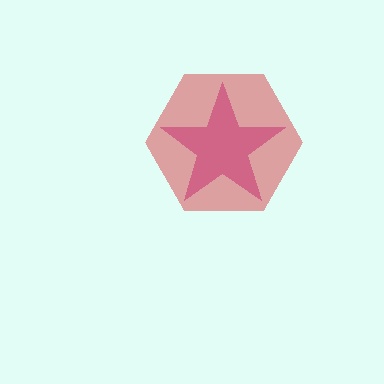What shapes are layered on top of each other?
The layered shapes are: a magenta star, a red hexagon.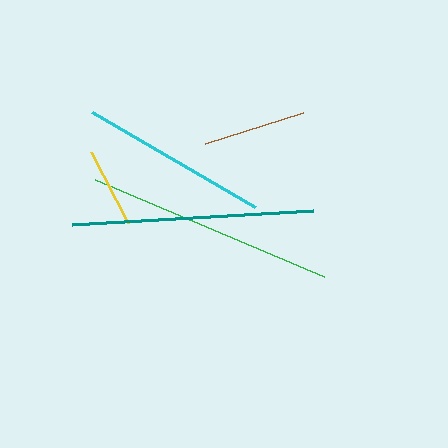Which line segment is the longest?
The green line is the longest at approximately 249 pixels.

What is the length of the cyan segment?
The cyan segment is approximately 188 pixels long.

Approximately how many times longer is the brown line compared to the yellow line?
The brown line is approximately 1.3 times the length of the yellow line.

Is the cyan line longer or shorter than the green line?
The green line is longer than the cyan line.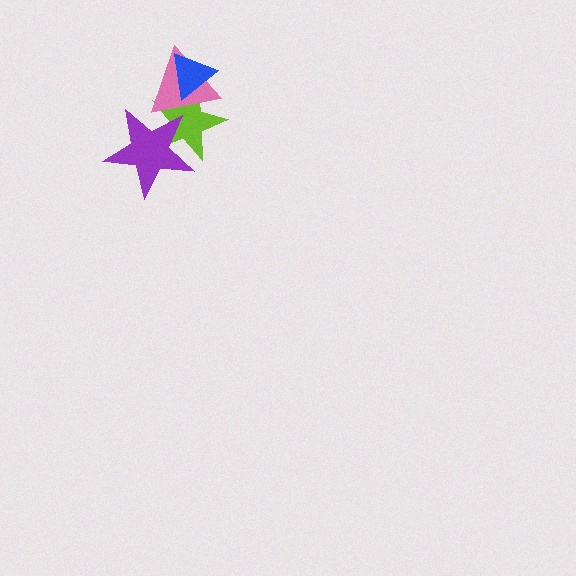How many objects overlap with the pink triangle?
3 objects overlap with the pink triangle.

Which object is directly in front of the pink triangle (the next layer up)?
The purple star is directly in front of the pink triangle.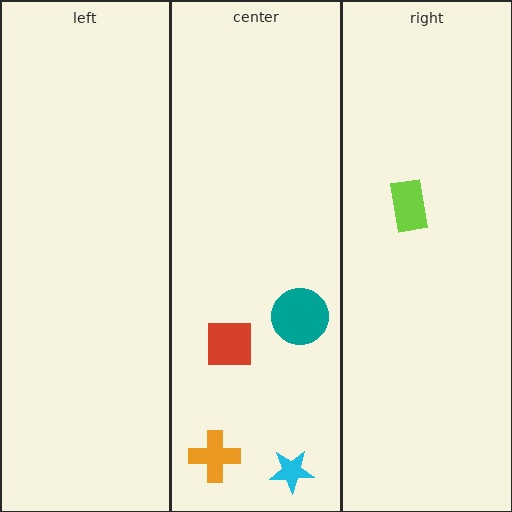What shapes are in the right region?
The lime rectangle.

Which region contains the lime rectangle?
The right region.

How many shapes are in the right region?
1.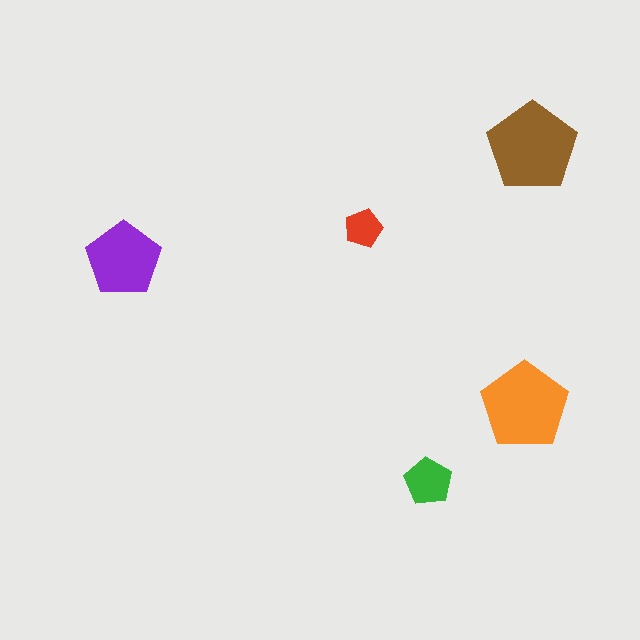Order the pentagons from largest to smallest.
the brown one, the orange one, the purple one, the green one, the red one.